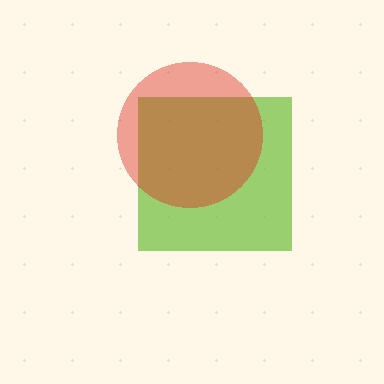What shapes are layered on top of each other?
The layered shapes are: a lime square, a red circle.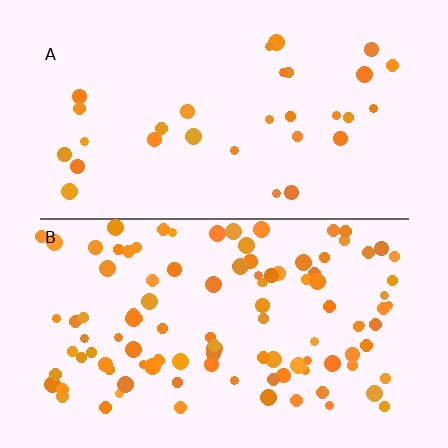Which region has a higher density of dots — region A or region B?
B (the bottom).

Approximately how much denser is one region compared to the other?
Approximately 3.4× — region B over region A.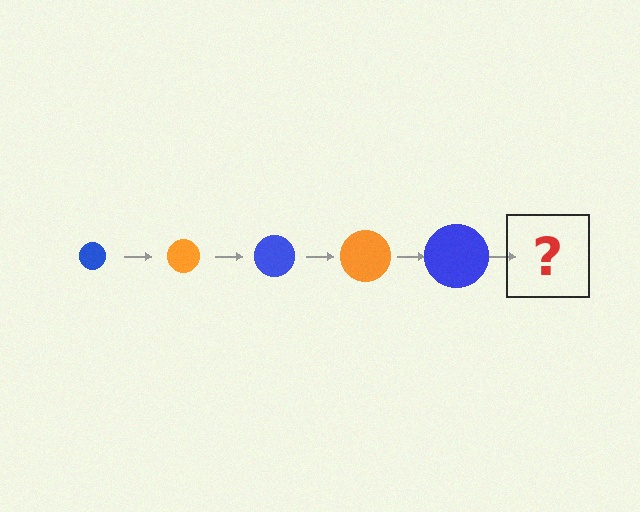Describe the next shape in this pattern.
It should be an orange circle, larger than the previous one.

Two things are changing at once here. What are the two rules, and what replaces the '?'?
The two rules are that the circle grows larger each step and the color cycles through blue and orange. The '?' should be an orange circle, larger than the previous one.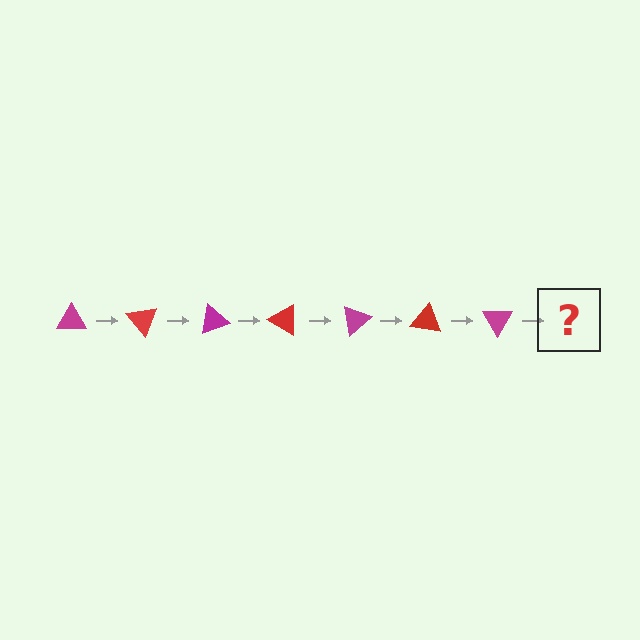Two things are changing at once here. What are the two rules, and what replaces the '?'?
The two rules are that it rotates 50 degrees each step and the color cycles through magenta and red. The '?' should be a red triangle, rotated 350 degrees from the start.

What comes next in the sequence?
The next element should be a red triangle, rotated 350 degrees from the start.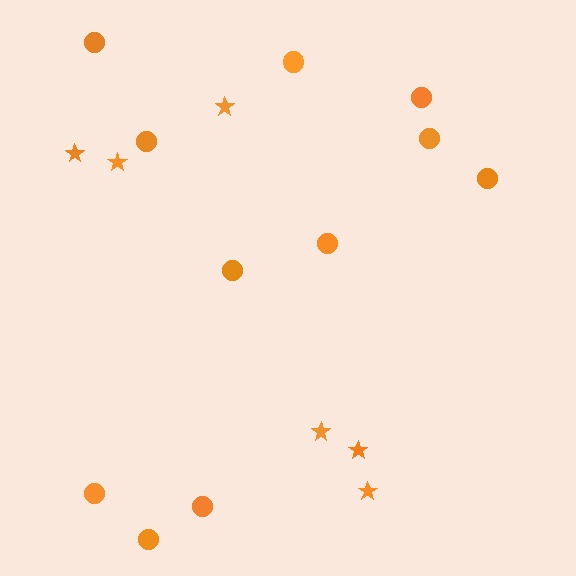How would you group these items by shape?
There are 2 groups: one group of circles (11) and one group of stars (6).